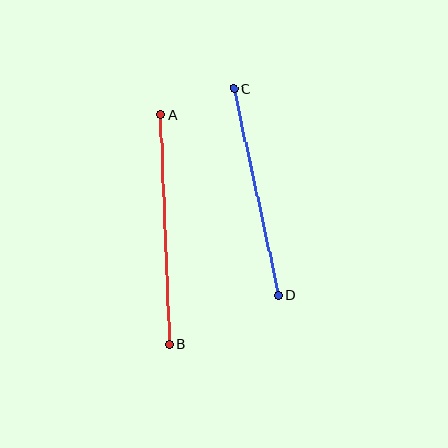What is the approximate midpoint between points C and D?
The midpoint is at approximately (256, 192) pixels.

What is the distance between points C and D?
The distance is approximately 211 pixels.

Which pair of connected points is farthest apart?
Points A and B are farthest apart.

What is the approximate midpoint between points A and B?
The midpoint is at approximately (165, 230) pixels.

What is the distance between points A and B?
The distance is approximately 229 pixels.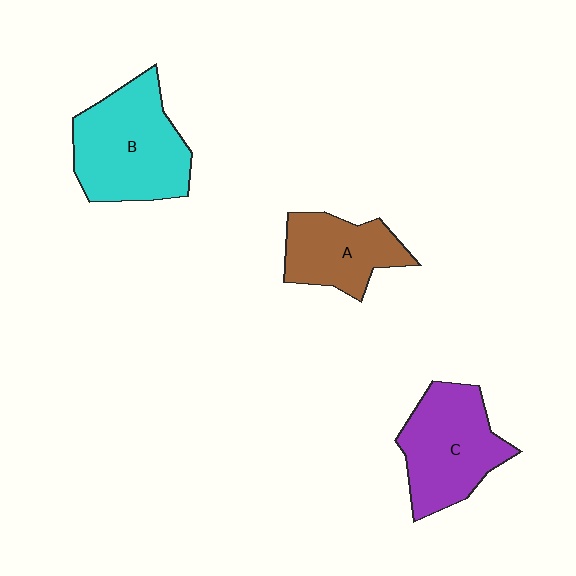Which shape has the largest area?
Shape B (cyan).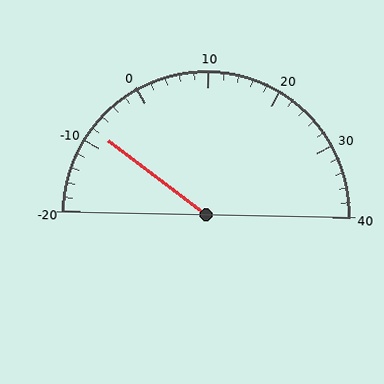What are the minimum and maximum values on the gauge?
The gauge ranges from -20 to 40.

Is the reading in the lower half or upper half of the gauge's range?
The reading is in the lower half of the range (-20 to 40).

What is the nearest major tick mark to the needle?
The nearest major tick mark is -10.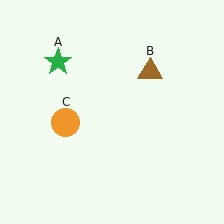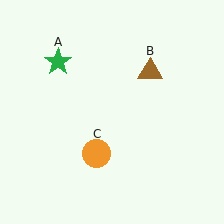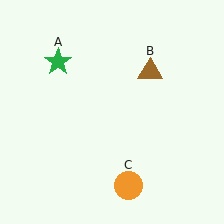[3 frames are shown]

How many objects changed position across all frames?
1 object changed position: orange circle (object C).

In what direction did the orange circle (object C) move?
The orange circle (object C) moved down and to the right.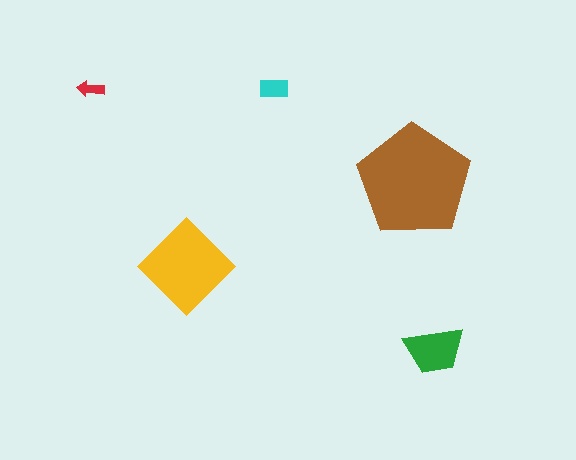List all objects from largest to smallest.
The brown pentagon, the yellow diamond, the green trapezoid, the cyan rectangle, the red arrow.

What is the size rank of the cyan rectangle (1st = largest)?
4th.